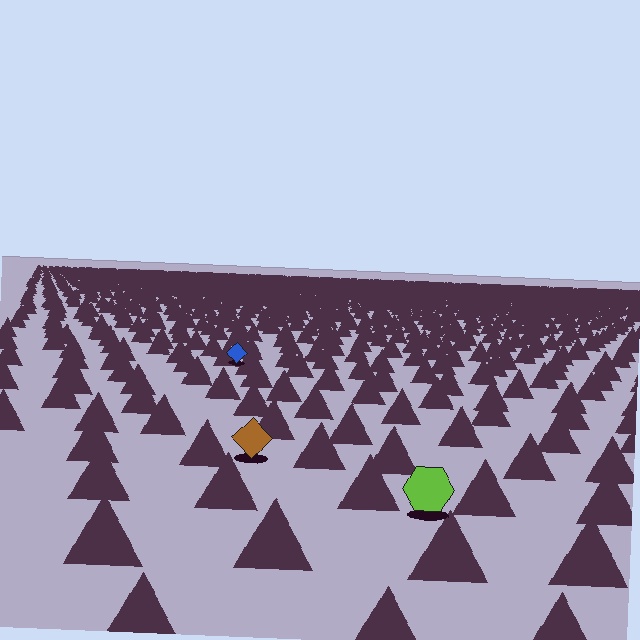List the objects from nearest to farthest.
From nearest to farthest: the lime hexagon, the brown diamond, the blue diamond.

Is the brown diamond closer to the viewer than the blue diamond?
Yes. The brown diamond is closer — you can tell from the texture gradient: the ground texture is coarser near it.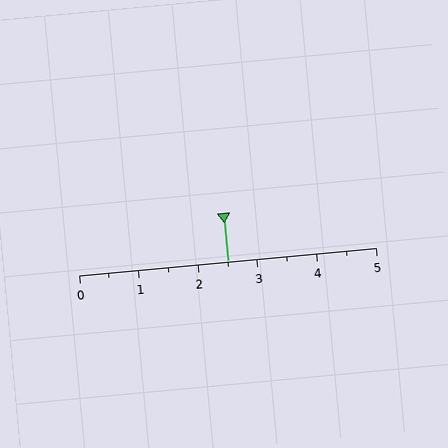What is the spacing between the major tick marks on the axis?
The major ticks are spaced 1 apart.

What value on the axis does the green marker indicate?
The marker indicates approximately 2.5.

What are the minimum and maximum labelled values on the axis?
The axis runs from 0 to 5.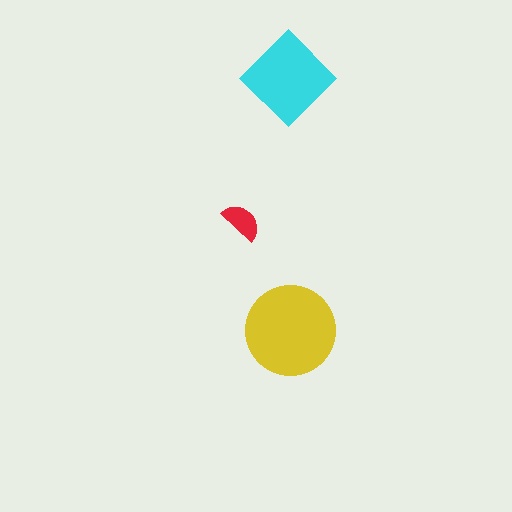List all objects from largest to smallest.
The yellow circle, the cyan diamond, the red semicircle.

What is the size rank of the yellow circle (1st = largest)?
1st.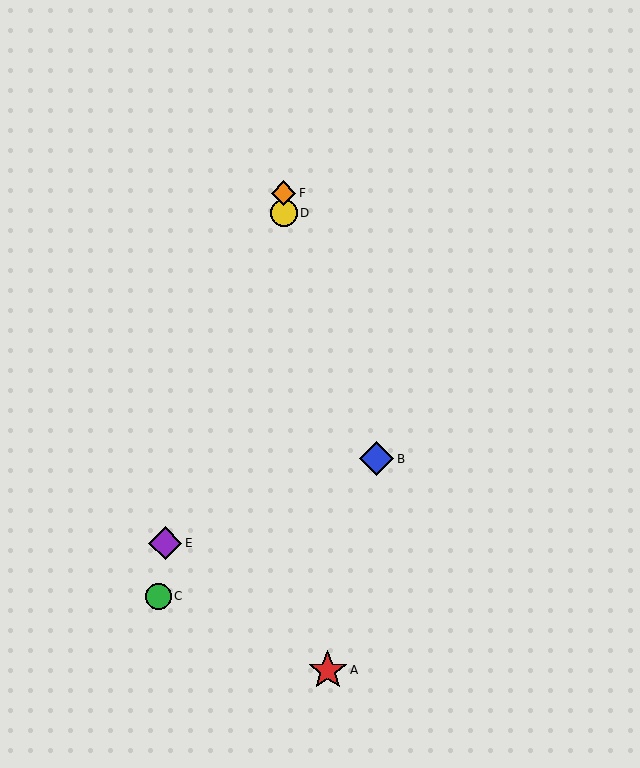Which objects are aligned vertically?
Objects D, F are aligned vertically.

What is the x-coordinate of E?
Object E is at x≈165.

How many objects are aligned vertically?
2 objects (D, F) are aligned vertically.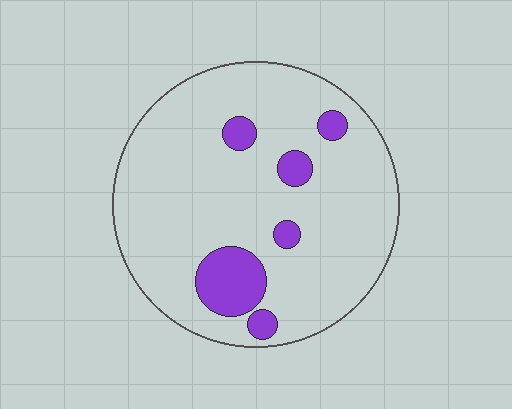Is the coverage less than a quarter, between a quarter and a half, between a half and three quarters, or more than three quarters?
Less than a quarter.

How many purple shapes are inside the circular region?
6.